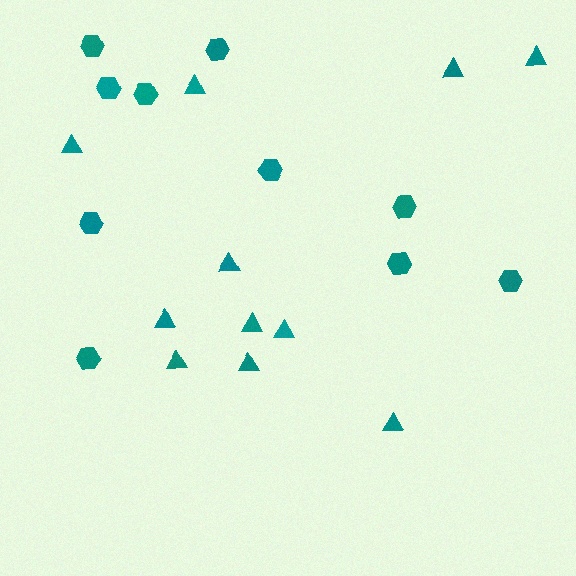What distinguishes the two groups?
There are 2 groups: one group of hexagons (10) and one group of triangles (11).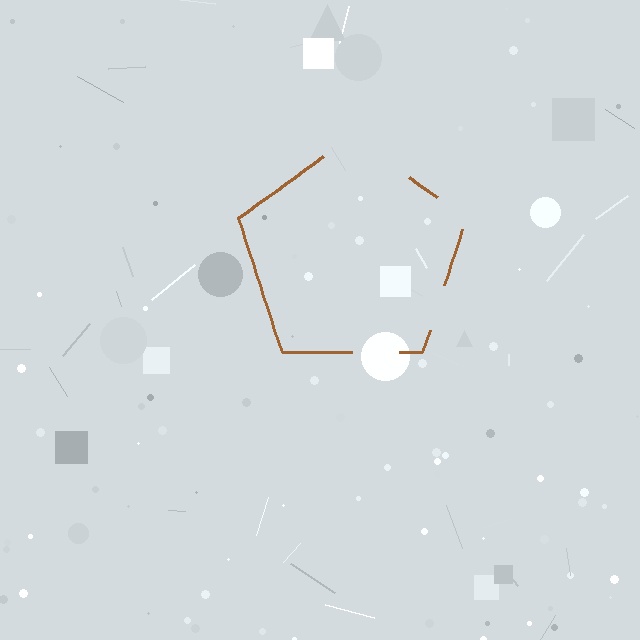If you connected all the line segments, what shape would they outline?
They would outline a pentagon.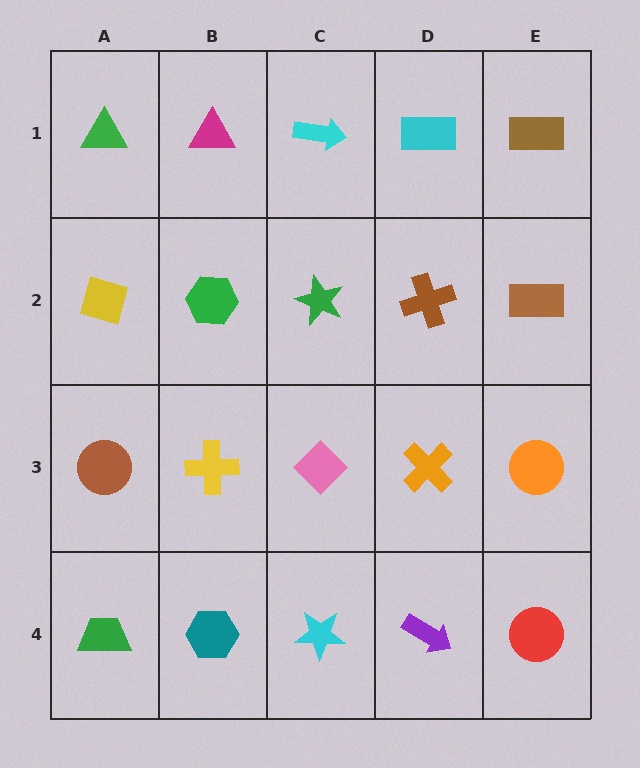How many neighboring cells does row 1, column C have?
3.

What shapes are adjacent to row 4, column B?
A yellow cross (row 3, column B), a green trapezoid (row 4, column A), a cyan star (row 4, column C).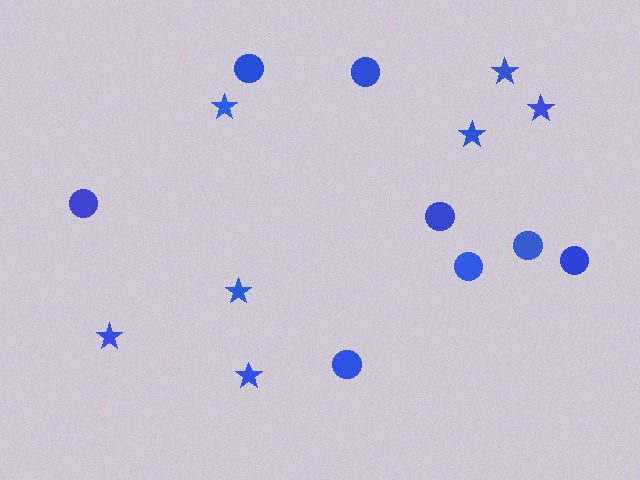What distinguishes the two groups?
There are 2 groups: one group of stars (7) and one group of circles (8).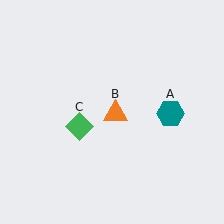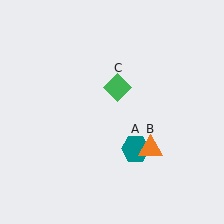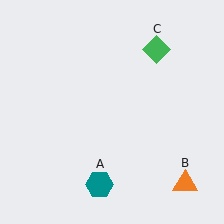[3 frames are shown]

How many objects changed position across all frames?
3 objects changed position: teal hexagon (object A), orange triangle (object B), green diamond (object C).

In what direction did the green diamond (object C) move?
The green diamond (object C) moved up and to the right.